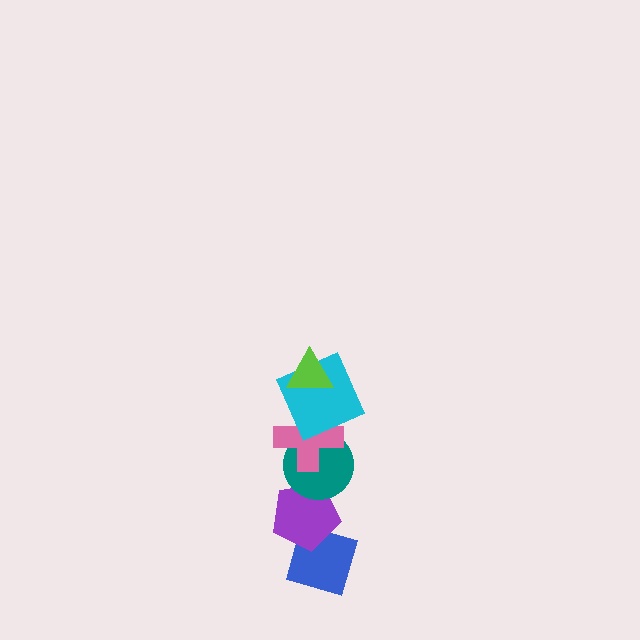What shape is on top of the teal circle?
The pink cross is on top of the teal circle.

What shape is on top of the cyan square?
The lime triangle is on top of the cyan square.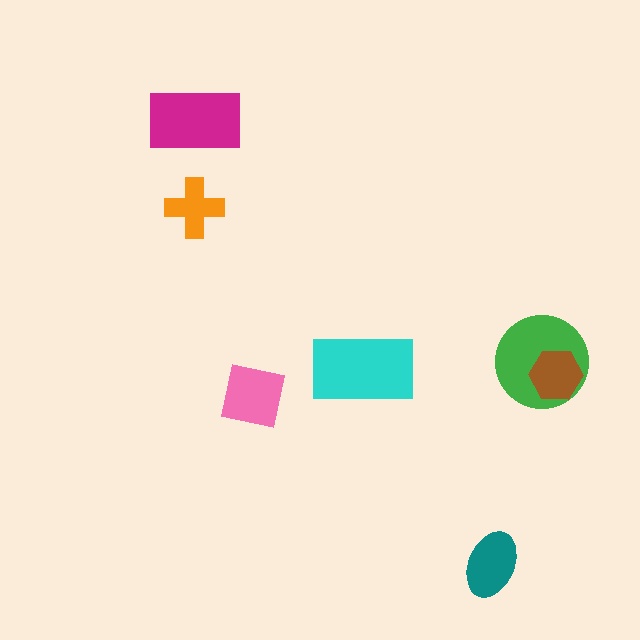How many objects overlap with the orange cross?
0 objects overlap with the orange cross.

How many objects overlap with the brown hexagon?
1 object overlaps with the brown hexagon.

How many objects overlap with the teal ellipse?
0 objects overlap with the teal ellipse.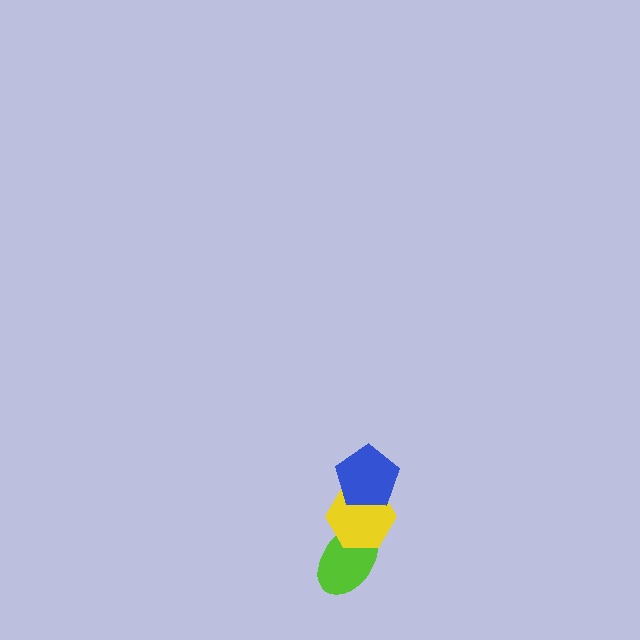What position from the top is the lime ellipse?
The lime ellipse is 3rd from the top.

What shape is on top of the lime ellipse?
The yellow hexagon is on top of the lime ellipse.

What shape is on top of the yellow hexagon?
The blue pentagon is on top of the yellow hexagon.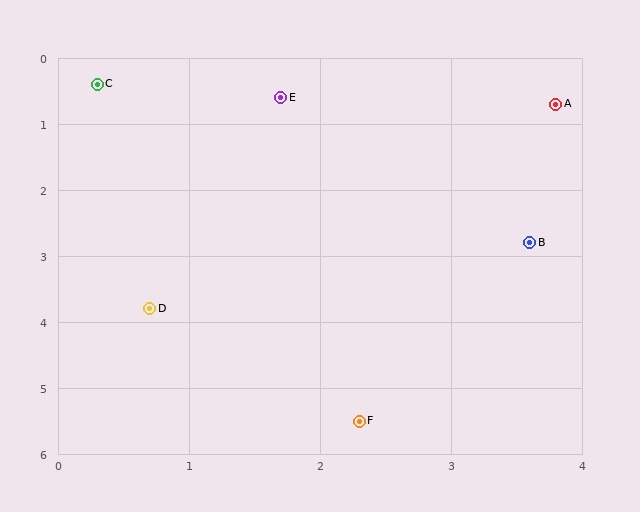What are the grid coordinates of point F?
Point F is at approximately (2.3, 5.5).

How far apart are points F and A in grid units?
Points F and A are about 5.0 grid units apart.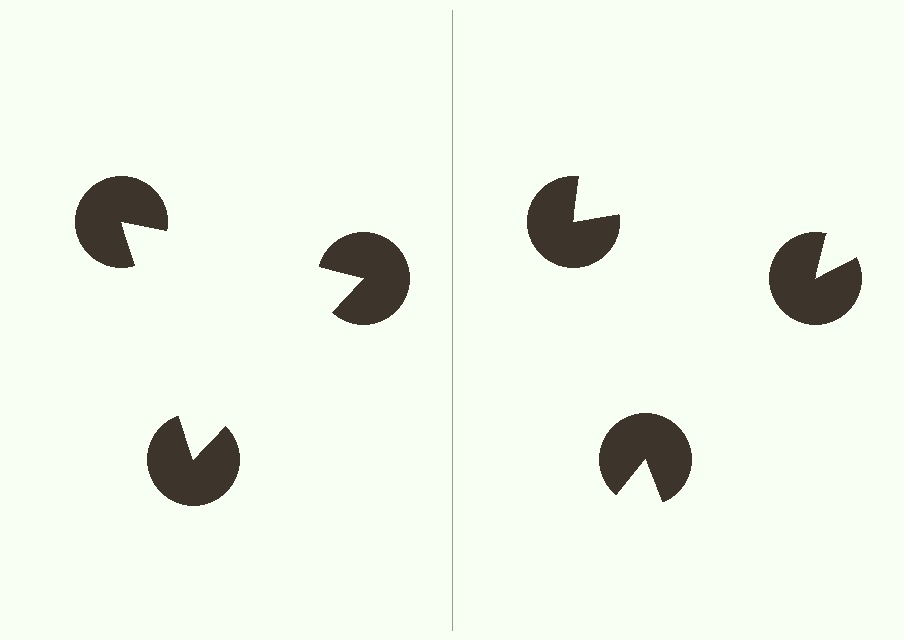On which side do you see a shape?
An illusory triangle appears on the left side. On the right side the wedge cuts are rotated, so no coherent shape forms.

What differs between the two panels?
The pac-man discs are positioned identically on both sides; only the wedge orientations differ. On the left they align to a triangle; on the right they are misaligned.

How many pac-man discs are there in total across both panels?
6 — 3 on each side.